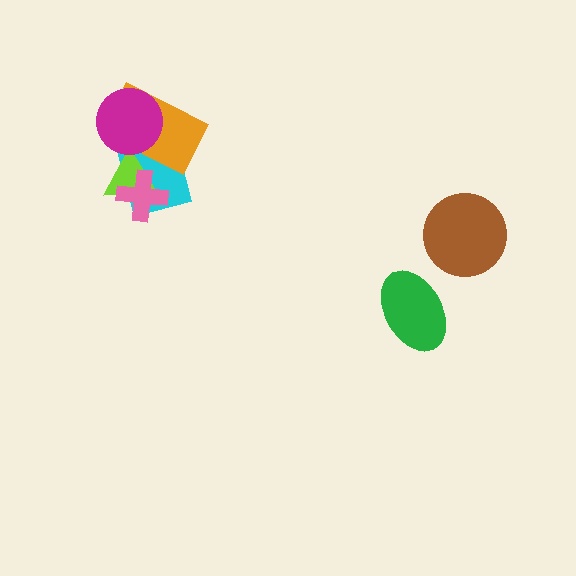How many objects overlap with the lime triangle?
4 objects overlap with the lime triangle.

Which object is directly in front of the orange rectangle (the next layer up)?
The lime triangle is directly in front of the orange rectangle.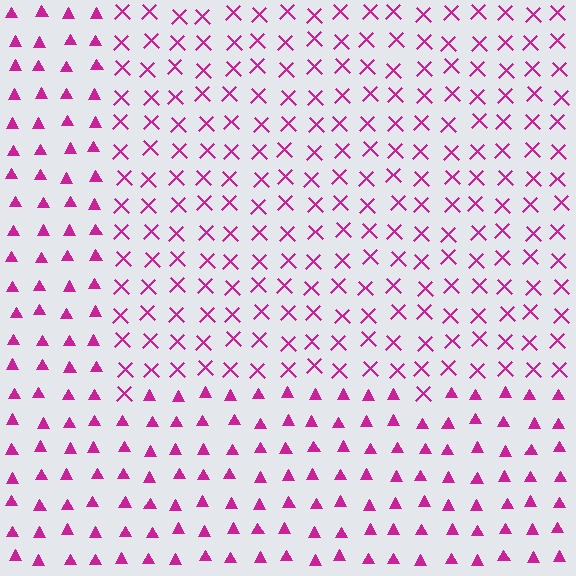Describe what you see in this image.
The image is filled with small magenta elements arranged in a uniform grid. A rectangle-shaped region contains X marks, while the surrounding area contains triangles. The boundary is defined purely by the change in element shape.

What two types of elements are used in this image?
The image uses X marks inside the rectangle region and triangles outside it.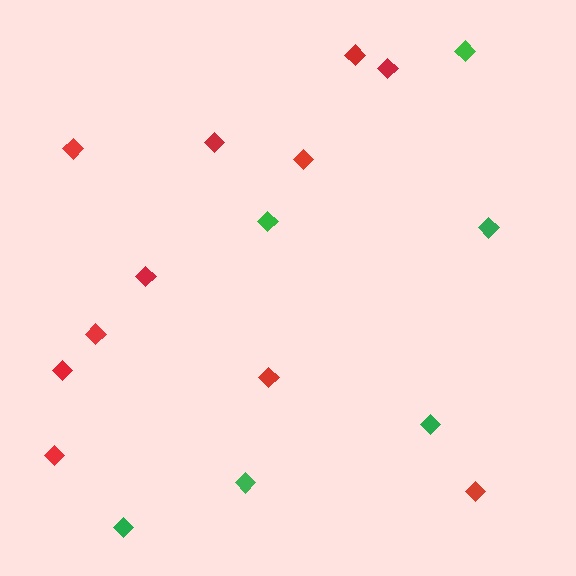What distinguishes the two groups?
There are 2 groups: one group of green diamonds (6) and one group of red diamonds (11).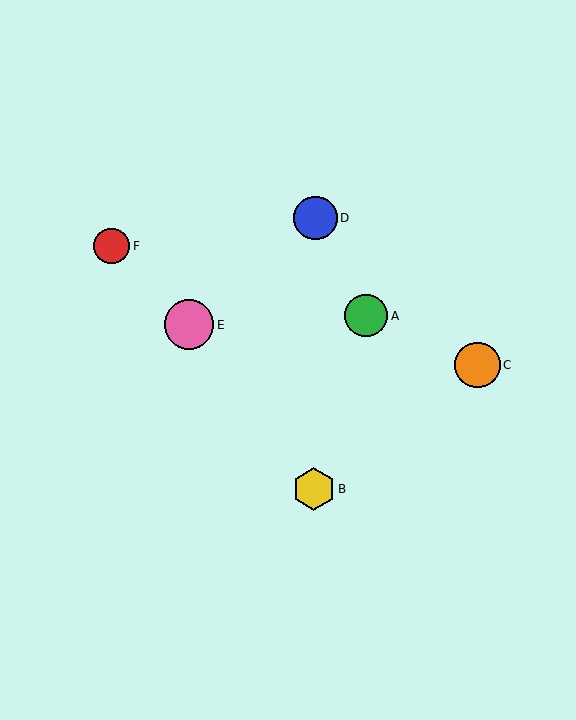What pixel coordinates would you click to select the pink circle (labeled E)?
Click at (189, 325) to select the pink circle E.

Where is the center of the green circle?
The center of the green circle is at (366, 316).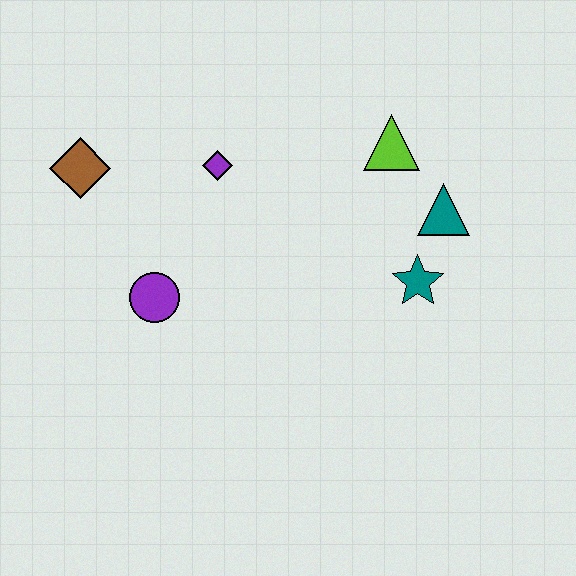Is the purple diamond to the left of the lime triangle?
Yes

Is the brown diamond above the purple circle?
Yes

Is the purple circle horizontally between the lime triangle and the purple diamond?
No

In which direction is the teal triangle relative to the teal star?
The teal triangle is above the teal star.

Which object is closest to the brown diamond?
The purple diamond is closest to the brown diamond.